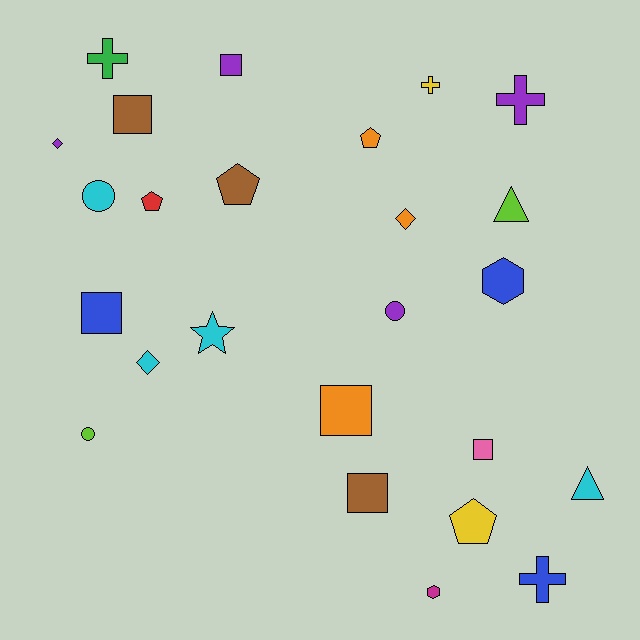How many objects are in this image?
There are 25 objects.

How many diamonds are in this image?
There are 3 diamonds.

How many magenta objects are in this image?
There is 1 magenta object.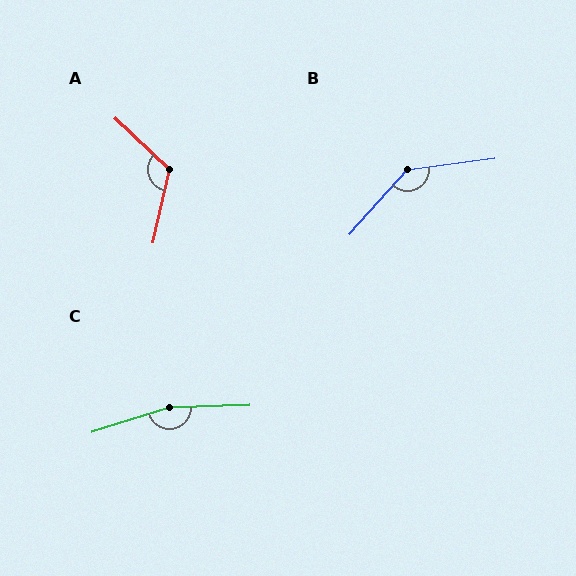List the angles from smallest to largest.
A (120°), B (140°), C (164°).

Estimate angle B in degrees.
Approximately 140 degrees.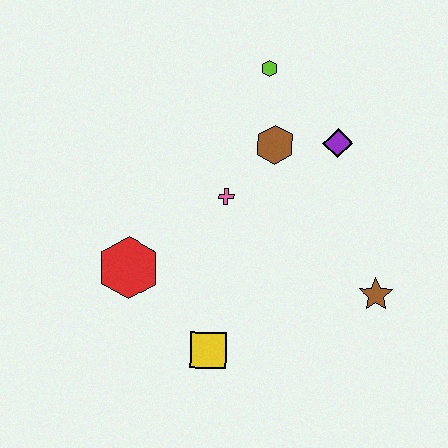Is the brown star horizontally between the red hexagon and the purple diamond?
No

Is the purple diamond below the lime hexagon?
Yes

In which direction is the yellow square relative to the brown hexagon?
The yellow square is below the brown hexagon.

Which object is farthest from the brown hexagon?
The yellow square is farthest from the brown hexagon.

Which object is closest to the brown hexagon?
The purple diamond is closest to the brown hexagon.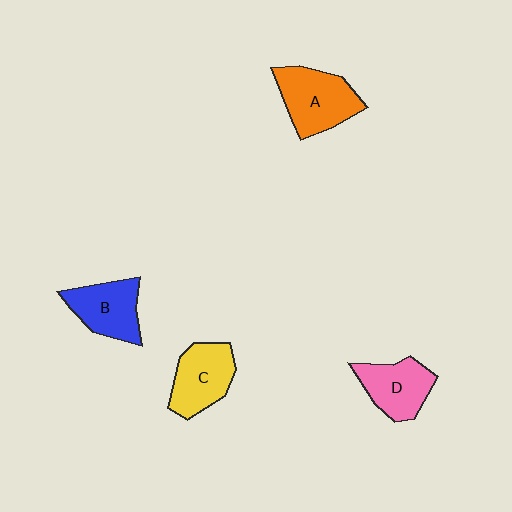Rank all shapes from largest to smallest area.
From largest to smallest: A (orange), C (yellow), B (blue), D (pink).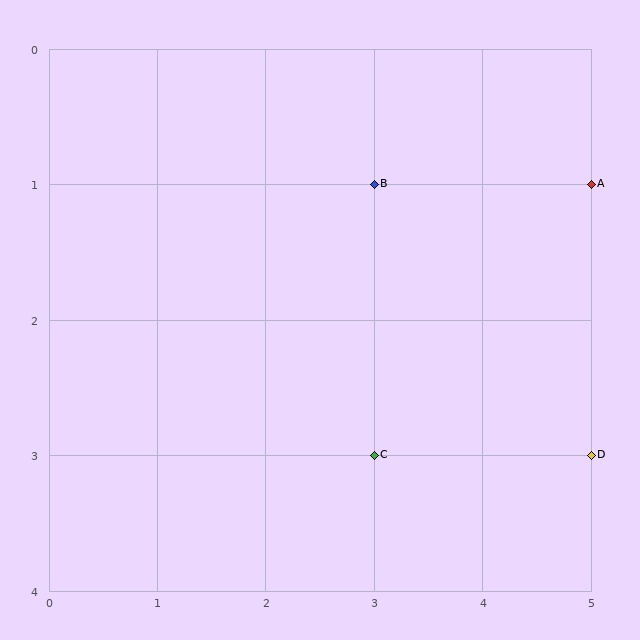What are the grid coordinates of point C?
Point C is at grid coordinates (3, 3).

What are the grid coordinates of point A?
Point A is at grid coordinates (5, 1).